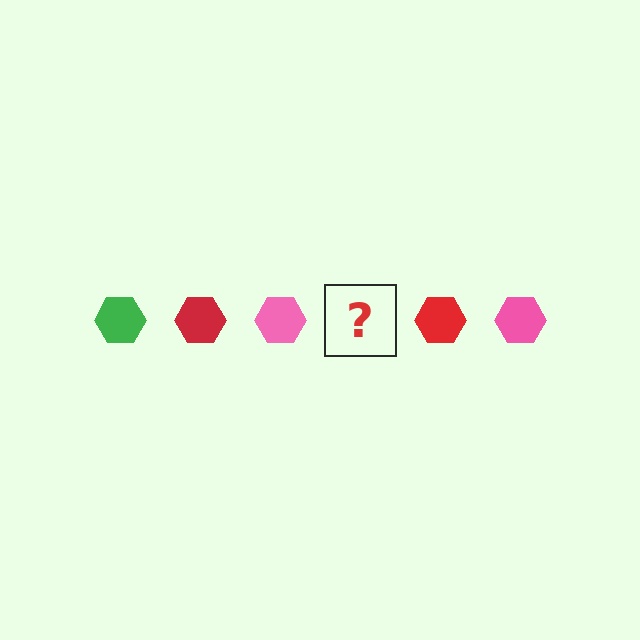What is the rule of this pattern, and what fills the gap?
The rule is that the pattern cycles through green, red, pink hexagons. The gap should be filled with a green hexagon.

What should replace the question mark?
The question mark should be replaced with a green hexagon.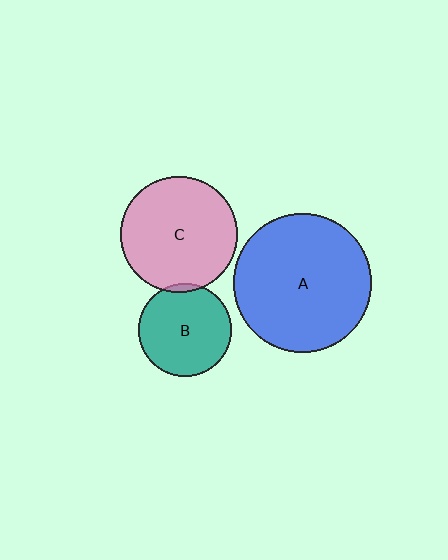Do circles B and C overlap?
Yes.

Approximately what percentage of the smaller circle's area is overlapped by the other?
Approximately 5%.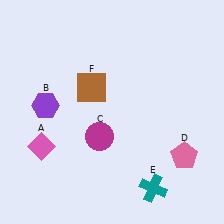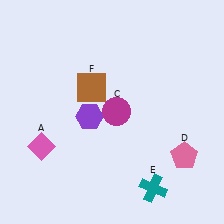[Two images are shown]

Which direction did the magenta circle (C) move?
The magenta circle (C) moved up.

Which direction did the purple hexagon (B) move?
The purple hexagon (B) moved right.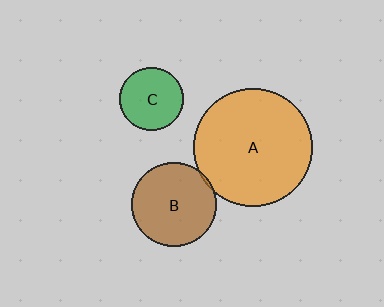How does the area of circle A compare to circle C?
Approximately 3.4 times.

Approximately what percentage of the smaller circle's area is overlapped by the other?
Approximately 5%.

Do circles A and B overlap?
Yes.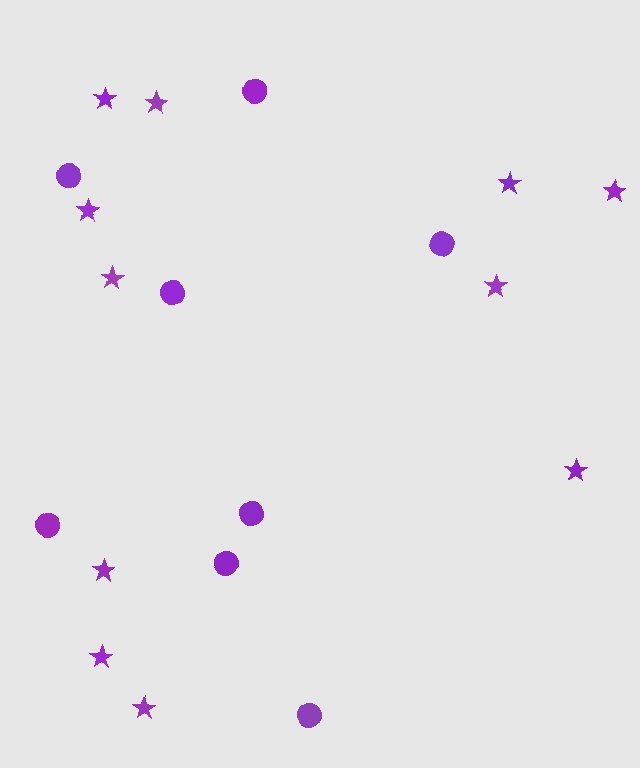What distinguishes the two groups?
There are 2 groups: one group of stars (11) and one group of circles (8).